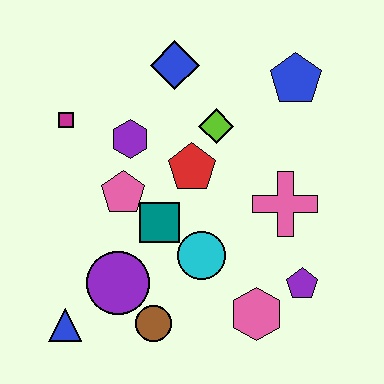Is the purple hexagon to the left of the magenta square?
No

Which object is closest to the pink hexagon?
The purple pentagon is closest to the pink hexagon.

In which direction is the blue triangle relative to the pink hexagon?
The blue triangle is to the left of the pink hexagon.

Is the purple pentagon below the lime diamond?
Yes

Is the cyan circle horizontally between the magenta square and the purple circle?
No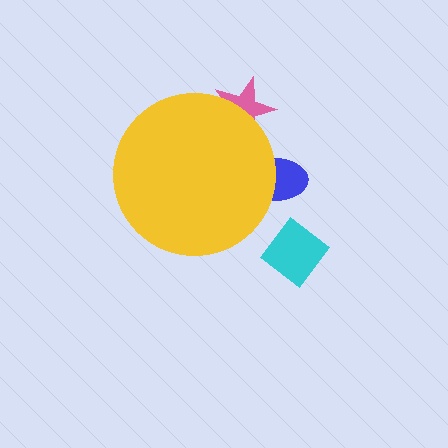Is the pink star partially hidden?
Yes, the pink star is partially hidden behind the yellow circle.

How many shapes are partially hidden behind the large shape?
2 shapes are partially hidden.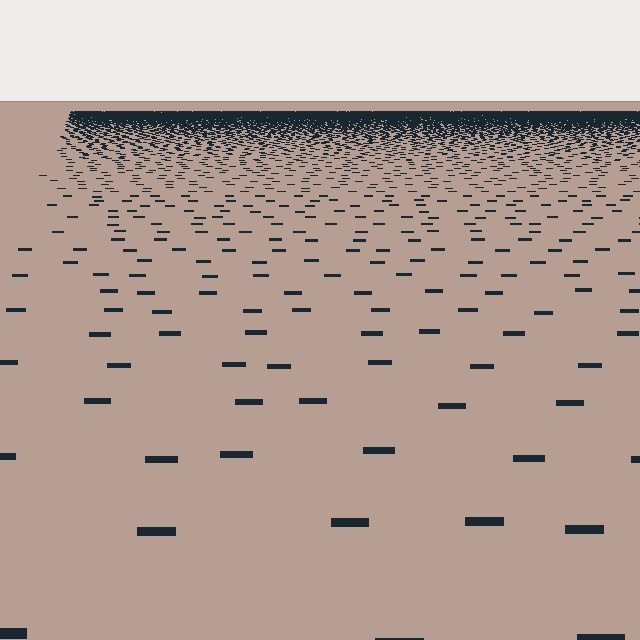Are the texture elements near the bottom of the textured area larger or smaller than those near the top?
Larger. Near the bottom, elements are closer to the viewer and appear at a bigger on-screen size.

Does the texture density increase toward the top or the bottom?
Density increases toward the top.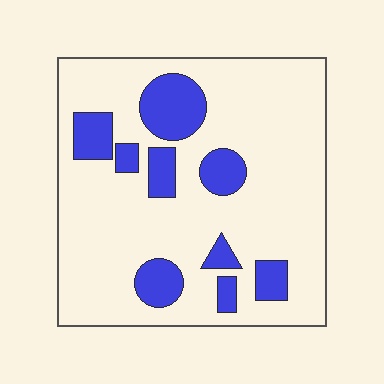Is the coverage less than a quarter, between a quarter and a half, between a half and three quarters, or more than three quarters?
Less than a quarter.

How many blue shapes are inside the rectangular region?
9.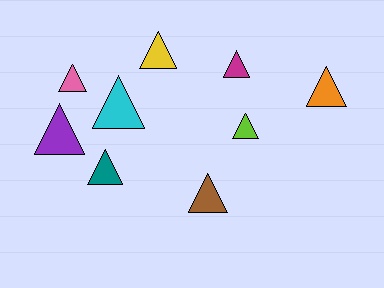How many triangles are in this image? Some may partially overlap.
There are 9 triangles.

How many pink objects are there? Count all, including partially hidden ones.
There is 1 pink object.